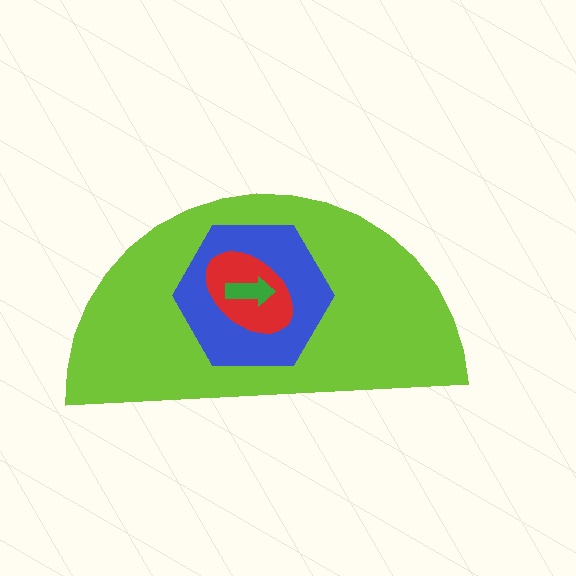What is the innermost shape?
The green arrow.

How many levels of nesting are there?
4.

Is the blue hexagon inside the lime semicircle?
Yes.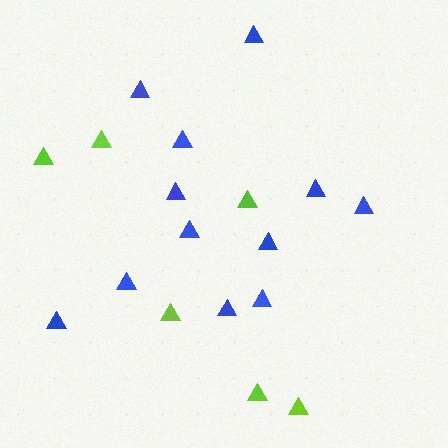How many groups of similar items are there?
There are 2 groups: one group of blue triangles (12) and one group of lime triangles (6).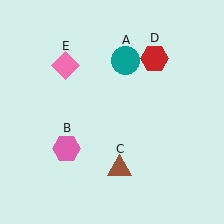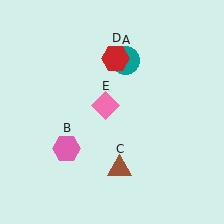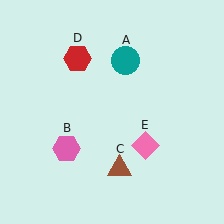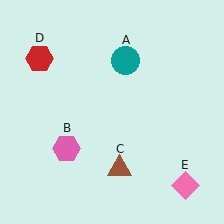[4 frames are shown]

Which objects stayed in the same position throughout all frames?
Teal circle (object A) and pink hexagon (object B) and brown triangle (object C) remained stationary.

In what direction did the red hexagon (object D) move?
The red hexagon (object D) moved left.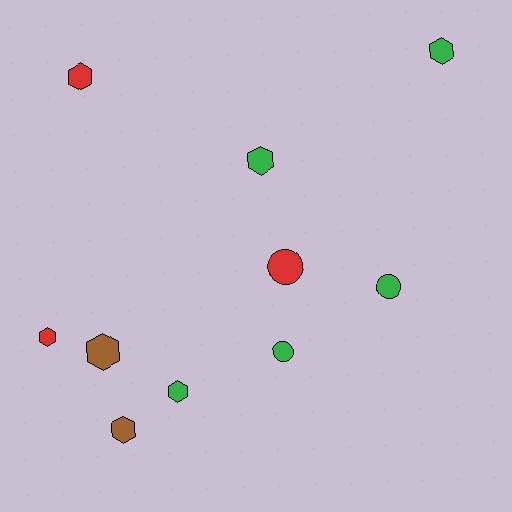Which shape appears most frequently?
Hexagon, with 7 objects.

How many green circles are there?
There are 2 green circles.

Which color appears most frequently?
Green, with 5 objects.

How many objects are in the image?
There are 10 objects.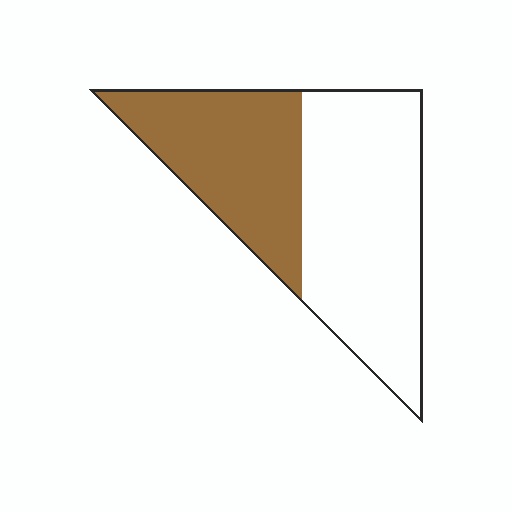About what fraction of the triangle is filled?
About two fifths (2/5).